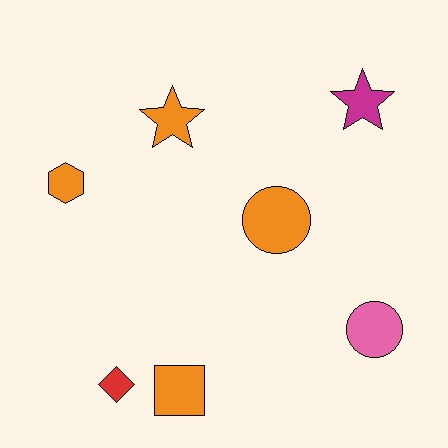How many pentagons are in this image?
There are no pentagons.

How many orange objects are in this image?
There are 4 orange objects.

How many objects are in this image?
There are 7 objects.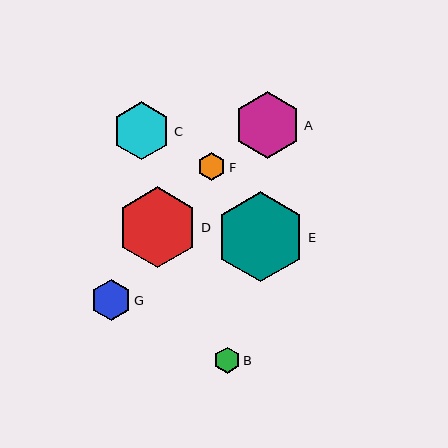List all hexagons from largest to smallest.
From largest to smallest: E, D, A, C, G, F, B.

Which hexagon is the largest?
Hexagon E is the largest with a size of approximately 90 pixels.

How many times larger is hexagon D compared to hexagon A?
Hexagon D is approximately 1.2 times the size of hexagon A.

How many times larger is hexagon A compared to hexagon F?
Hexagon A is approximately 2.4 times the size of hexagon F.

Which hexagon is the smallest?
Hexagon B is the smallest with a size of approximately 26 pixels.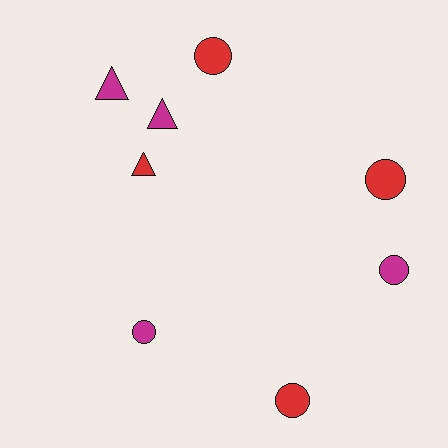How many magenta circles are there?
There are 2 magenta circles.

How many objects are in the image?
There are 8 objects.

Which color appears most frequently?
Magenta, with 4 objects.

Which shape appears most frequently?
Circle, with 5 objects.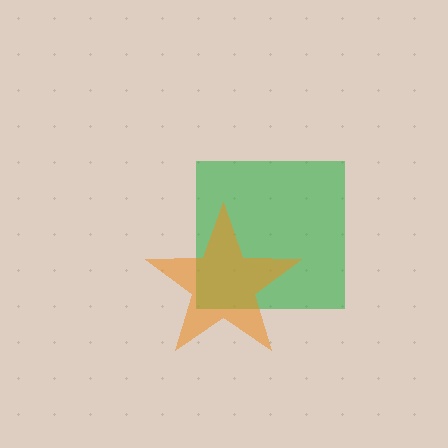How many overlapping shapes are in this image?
There are 2 overlapping shapes in the image.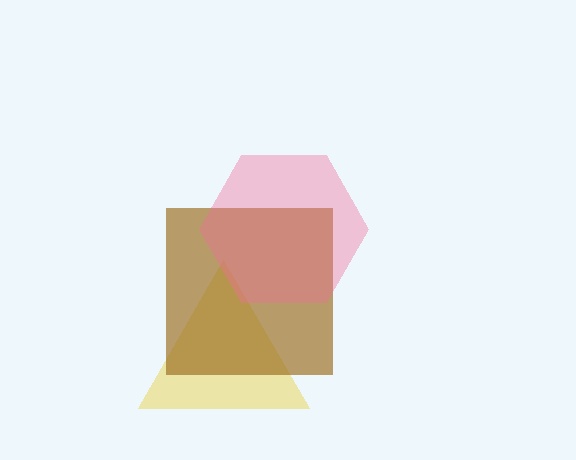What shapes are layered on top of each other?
The layered shapes are: a yellow triangle, a brown square, a pink hexagon.